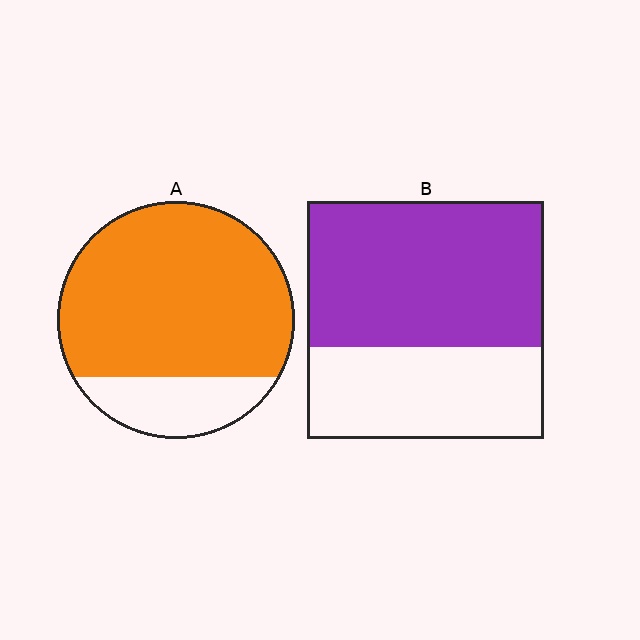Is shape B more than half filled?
Yes.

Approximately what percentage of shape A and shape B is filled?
A is approximately 80% and B is approximately 60%.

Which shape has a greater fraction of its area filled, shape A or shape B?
Shape A.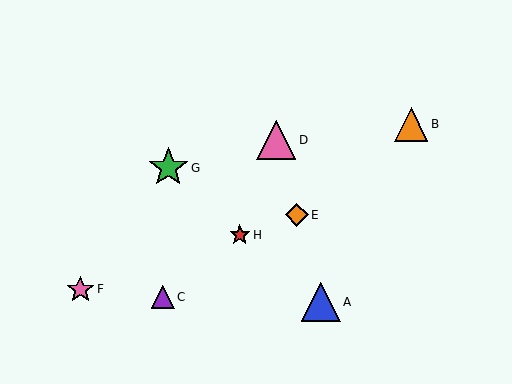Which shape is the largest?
The green star (labeled G) is the largest.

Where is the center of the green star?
The center of the green star is at (168, 168).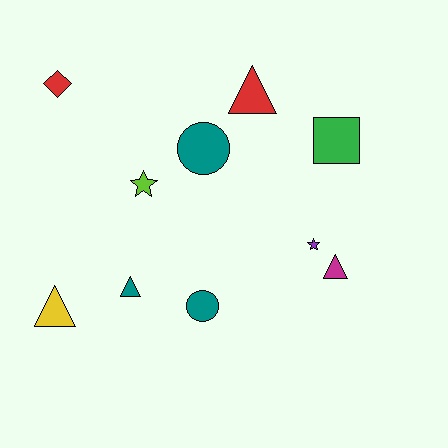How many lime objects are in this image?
There is 1 lime object.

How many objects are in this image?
There are 10 objects.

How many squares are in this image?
There is 1 square.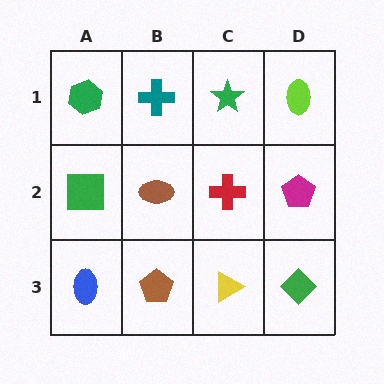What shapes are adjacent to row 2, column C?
A green star (row 1, column C), a yellow triangle (row 3, column C), a brown ellipse (row 2, column B), a magenta pentagon (row 2, column D).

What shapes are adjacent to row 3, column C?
A red cross (row 2, column C), a brown pentagon (row 3, column B), a green diamond (row 3, column D).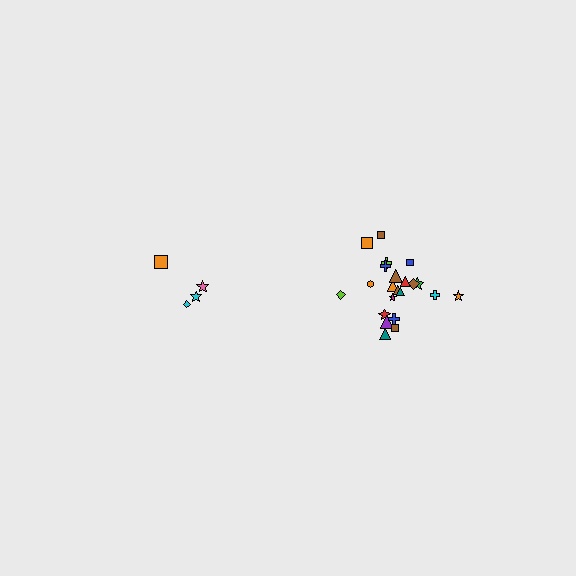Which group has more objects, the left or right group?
The right group.